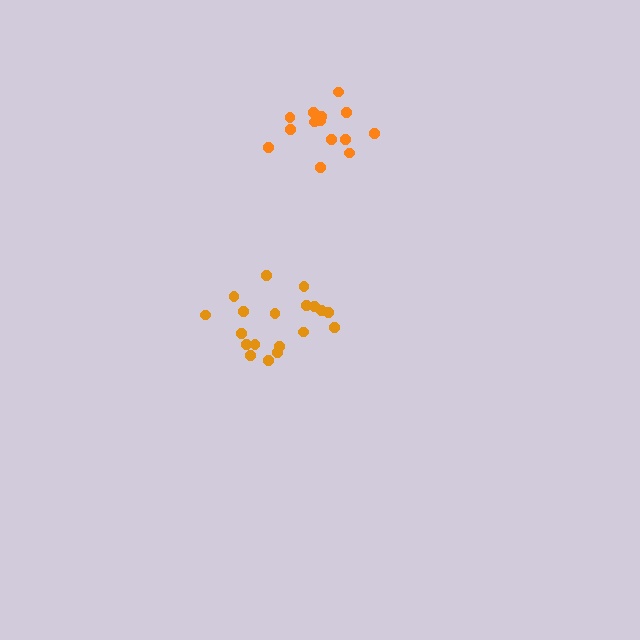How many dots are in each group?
Group 1: 19 dots, Group 2: 14 dots (33 total).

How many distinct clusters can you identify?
There are 2 distinct clusters.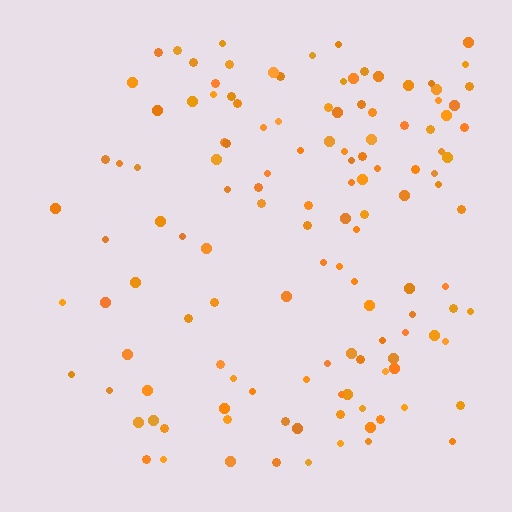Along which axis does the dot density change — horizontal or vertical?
Horizontal.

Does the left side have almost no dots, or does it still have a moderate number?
Still a moderate number, just noticeably fewer than the right.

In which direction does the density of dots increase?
From left to right, with the right side densest.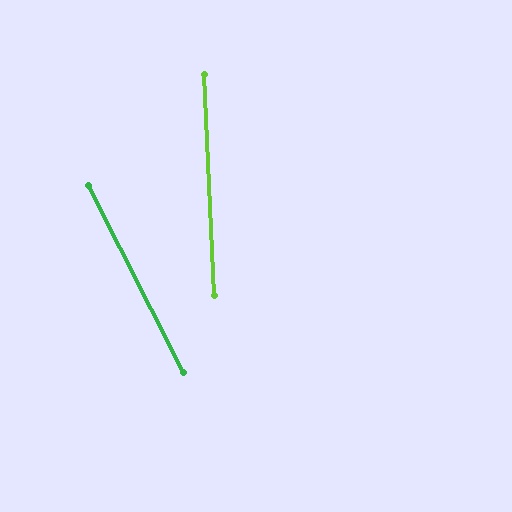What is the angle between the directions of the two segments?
Approximately 24 degrees.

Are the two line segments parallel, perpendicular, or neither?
Neither parallel nor perpendicular — they differ by about 24°.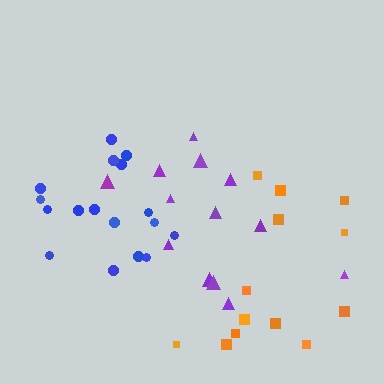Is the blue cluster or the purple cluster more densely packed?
Blue.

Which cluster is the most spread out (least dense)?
Orange.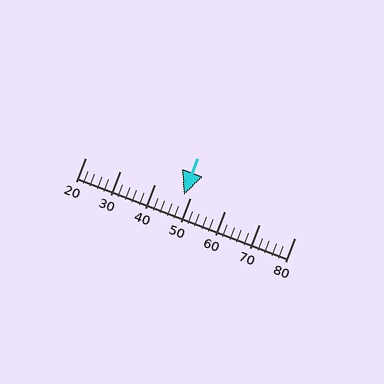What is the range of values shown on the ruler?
The ruler shows values from 20 to 80.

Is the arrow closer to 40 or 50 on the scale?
The arrow is closer to 50.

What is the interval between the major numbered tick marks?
The major tick marks are spaced 10 units apart.